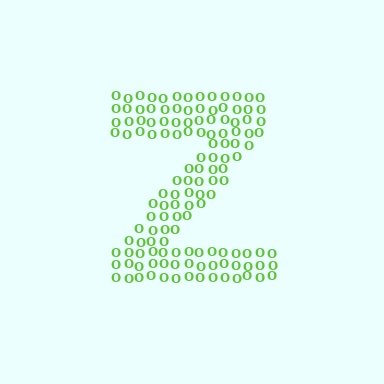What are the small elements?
The small elements are letter O's.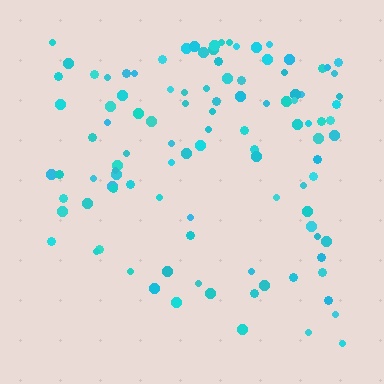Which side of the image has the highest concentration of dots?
The top.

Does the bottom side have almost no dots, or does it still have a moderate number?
Still a moderate number, just noticeably fewer than the top.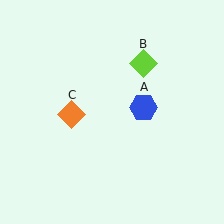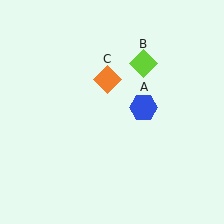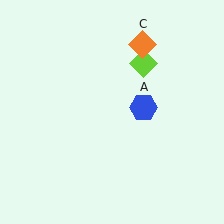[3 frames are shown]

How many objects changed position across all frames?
1 object changed position: orange diamond (object C).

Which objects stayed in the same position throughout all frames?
Blue hexagon (object A) and lime diamond (object B) remained stationary.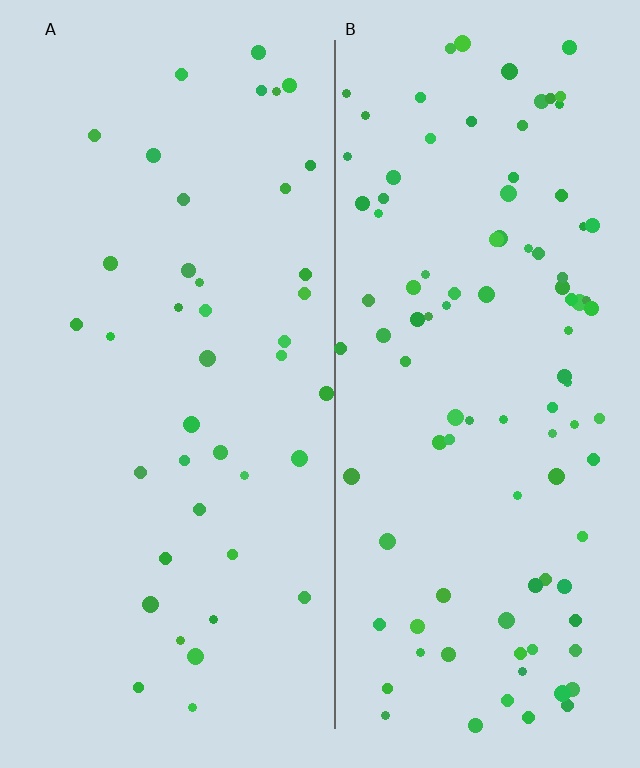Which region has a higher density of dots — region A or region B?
B (the right).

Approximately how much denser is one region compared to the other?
Approximately 2.4× — region B over region A.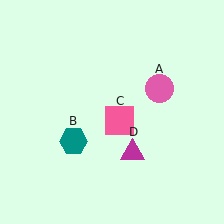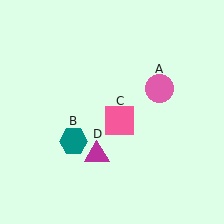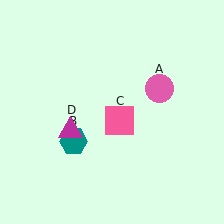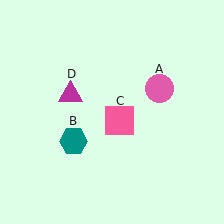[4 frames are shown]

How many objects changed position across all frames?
1 object changed position: magenta triangle (object D).